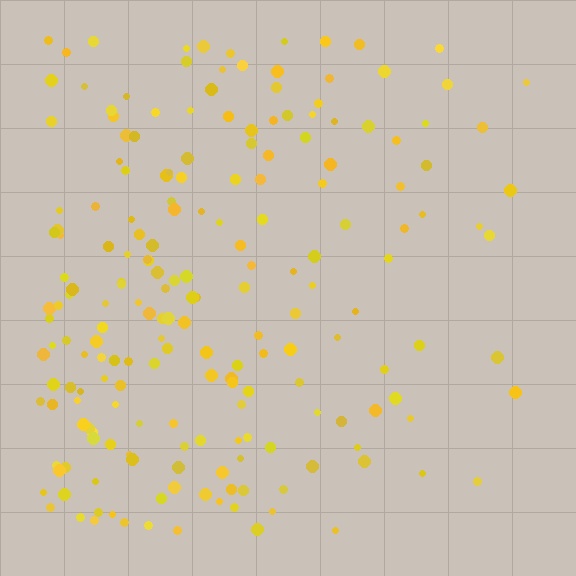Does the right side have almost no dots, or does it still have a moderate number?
Still a moderate number, just noticeably fewer than the left.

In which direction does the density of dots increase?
From right to left, with the left side densest.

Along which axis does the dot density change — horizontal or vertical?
Horizontal.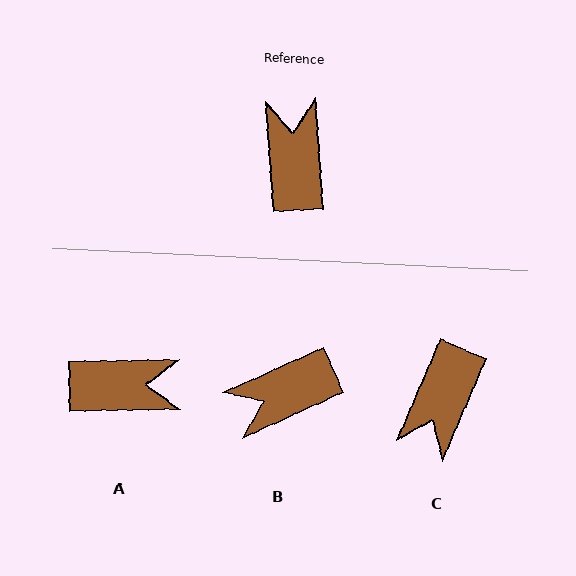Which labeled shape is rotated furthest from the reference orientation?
C, about 153 degrees away.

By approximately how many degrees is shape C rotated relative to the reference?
Approximately 153 degrees counter-clockwise.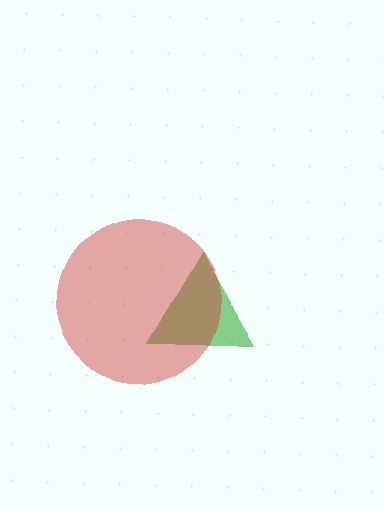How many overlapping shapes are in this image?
There are 2 overlapping shapes in the image.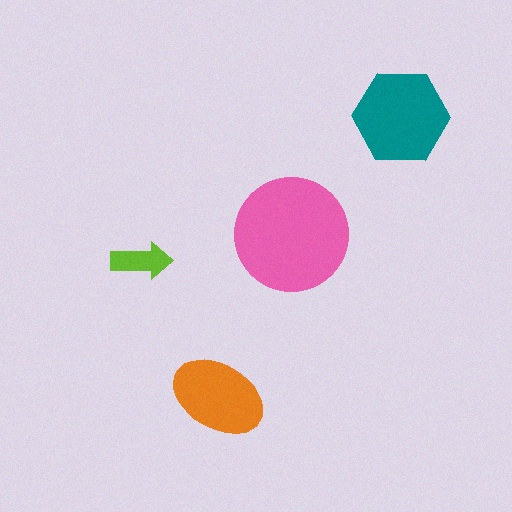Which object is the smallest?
The lime arrow.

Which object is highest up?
The teal hexagon is topmost.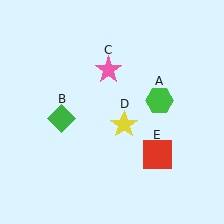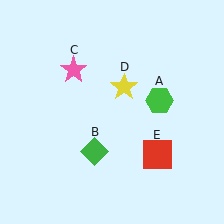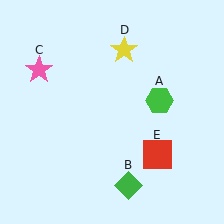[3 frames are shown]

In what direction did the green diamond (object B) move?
The green diamond (object B) moved down and to the right.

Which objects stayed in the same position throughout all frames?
Green hexagon (object A) and red square (object E) remained stationary.